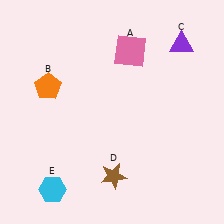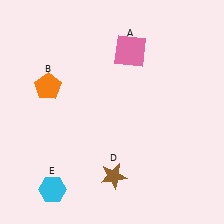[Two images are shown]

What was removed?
The purple triangle (C) was removed in Image 2.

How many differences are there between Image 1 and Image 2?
There is 1 difference between the two images.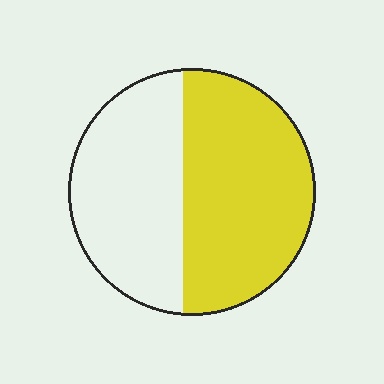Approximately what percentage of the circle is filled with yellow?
Approximately 55%.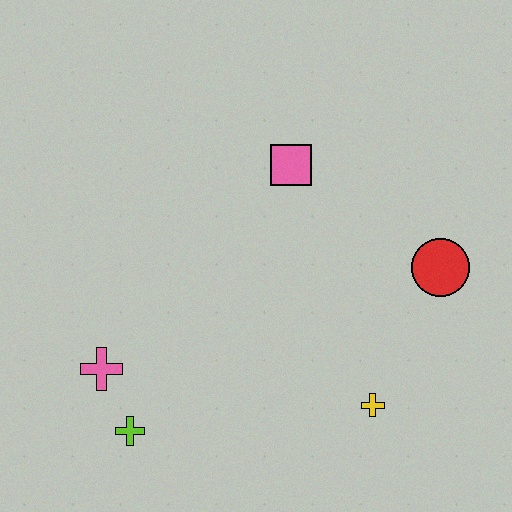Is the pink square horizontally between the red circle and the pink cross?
Yes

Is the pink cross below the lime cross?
No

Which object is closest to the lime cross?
The pink cross is closest to the lime cross.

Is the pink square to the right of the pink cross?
Yes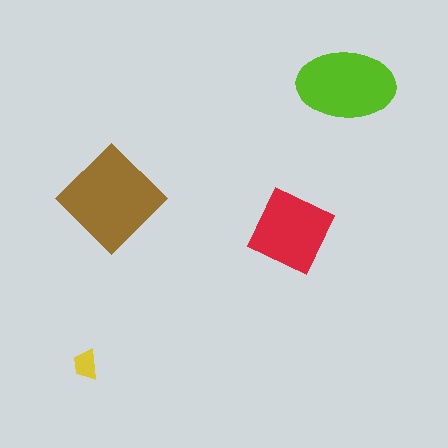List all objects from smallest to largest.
The yellow trapezoid, the red square, the lime ellipse, the brown diamond.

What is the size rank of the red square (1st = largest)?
3rd.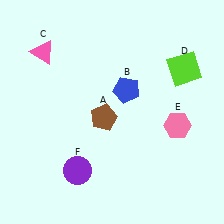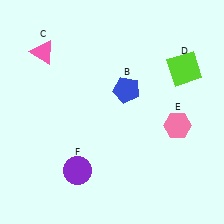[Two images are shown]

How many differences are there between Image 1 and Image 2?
There is 1 difference between the two images.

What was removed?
The brown pentagon (A) was removed in Image 2.